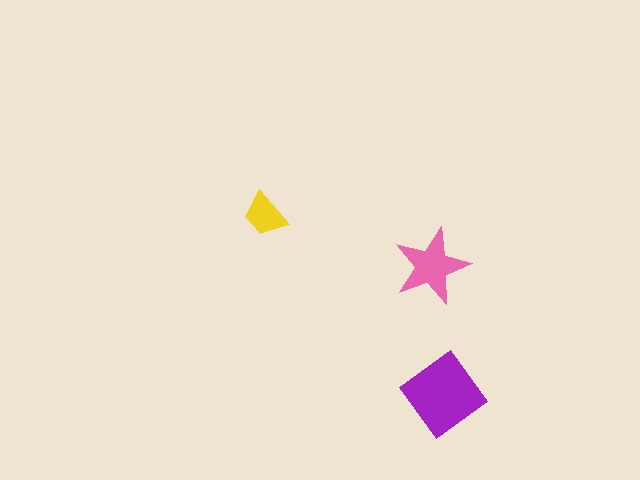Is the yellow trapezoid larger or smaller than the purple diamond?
Smaller.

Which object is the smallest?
The yellow trapezoid.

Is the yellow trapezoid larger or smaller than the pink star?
Smaller.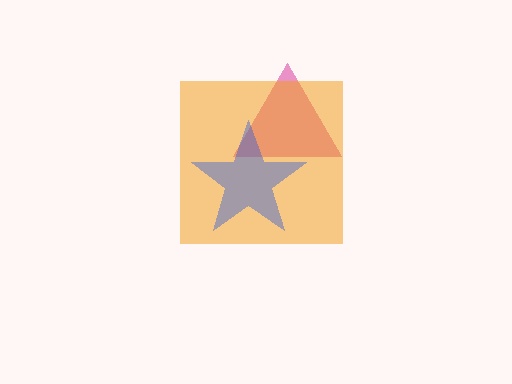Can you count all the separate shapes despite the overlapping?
Yes, there are 3 separate shapes.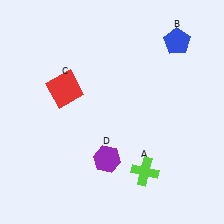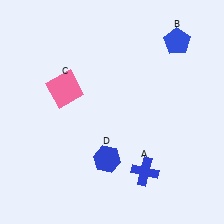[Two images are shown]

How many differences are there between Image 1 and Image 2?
There are 3 differences between the two images.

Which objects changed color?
A changed from lime to blue. C changed from red to pink. D changed from purple to blue.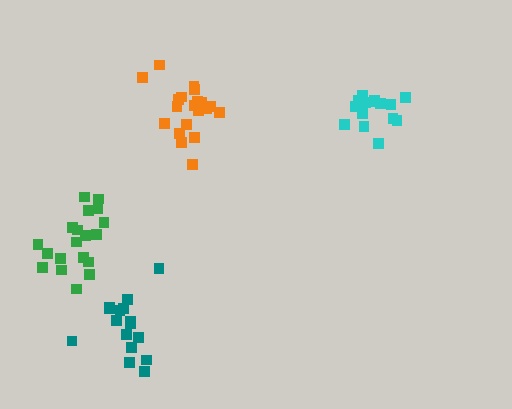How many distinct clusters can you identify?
There are 4 distinct clusters.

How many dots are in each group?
Group 1: 19 dots, Group 2: 15 dots, Group 3: 16 dots, Group 4: 20 dots (70 total).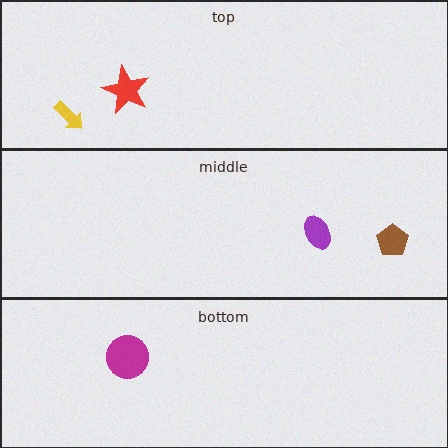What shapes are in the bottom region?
The magenta circle.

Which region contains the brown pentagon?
The middle region.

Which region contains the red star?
The top region.